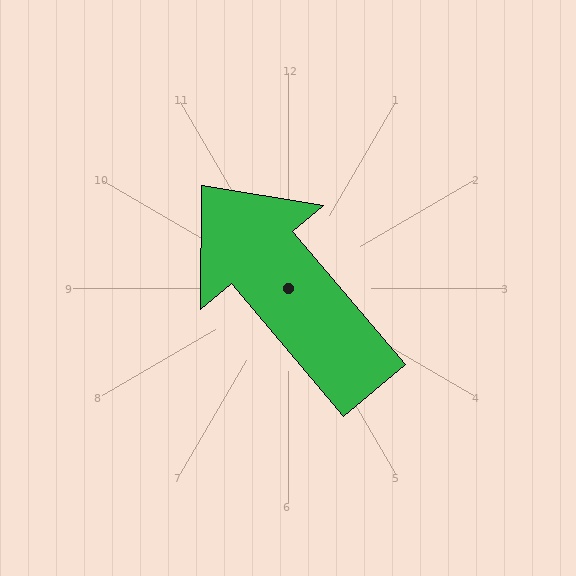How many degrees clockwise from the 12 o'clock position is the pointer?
Approximately 320 degrees.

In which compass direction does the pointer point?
Northwest.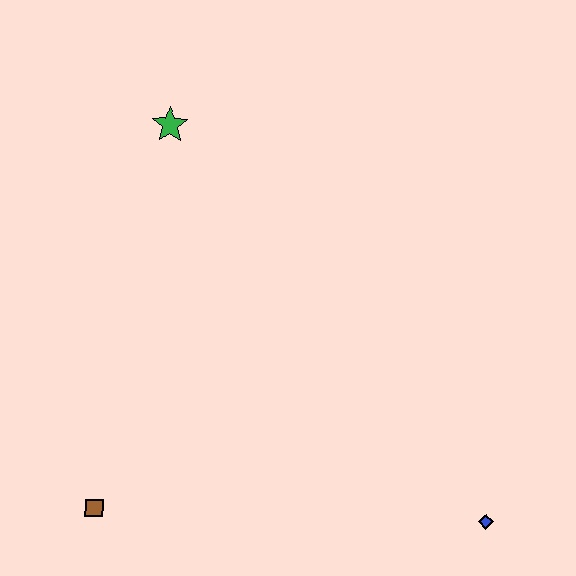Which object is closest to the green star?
The brown square is closest to the green star.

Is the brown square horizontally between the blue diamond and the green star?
No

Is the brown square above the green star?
No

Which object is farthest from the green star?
The blue diamond is farthest from the green star.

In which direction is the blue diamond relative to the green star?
The blue diamond is below the green star.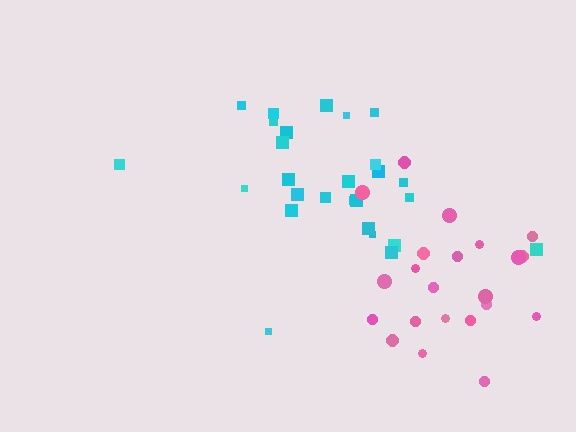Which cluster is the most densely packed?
Pink.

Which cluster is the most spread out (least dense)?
Cyan.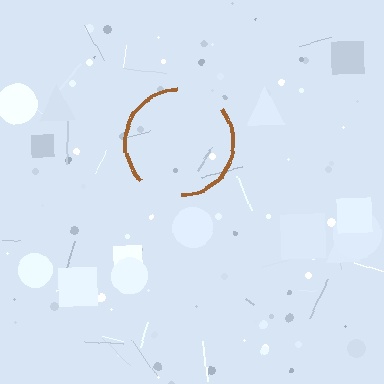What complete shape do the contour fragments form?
The contour fragments form a circle.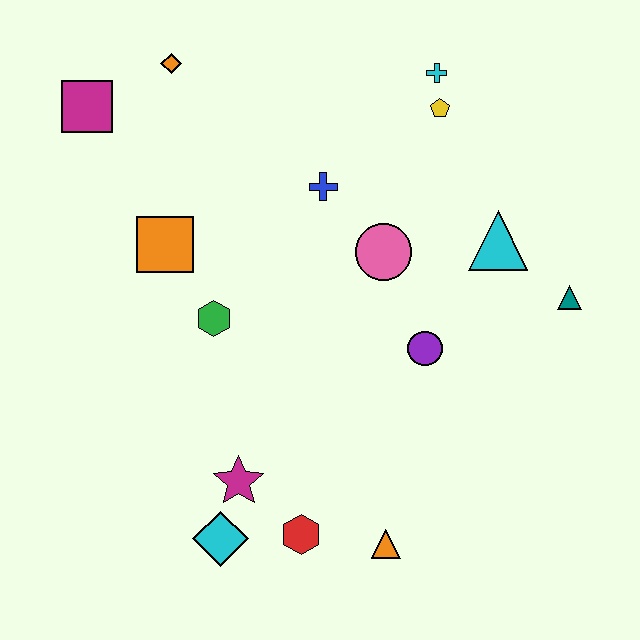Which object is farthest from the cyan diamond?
The cyan cross is farthest from the cyan diamond.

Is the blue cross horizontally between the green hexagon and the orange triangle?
Yes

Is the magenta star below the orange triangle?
No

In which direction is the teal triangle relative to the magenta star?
The teal triangle is to the right of the magenta star.